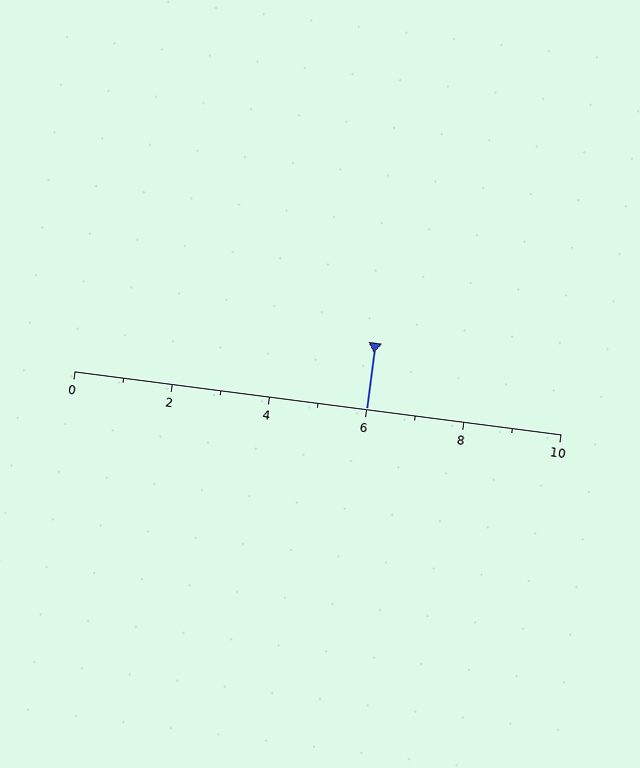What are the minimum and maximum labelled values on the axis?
The axis runs from 0 to 10.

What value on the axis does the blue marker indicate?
The marker indicates approximately 6.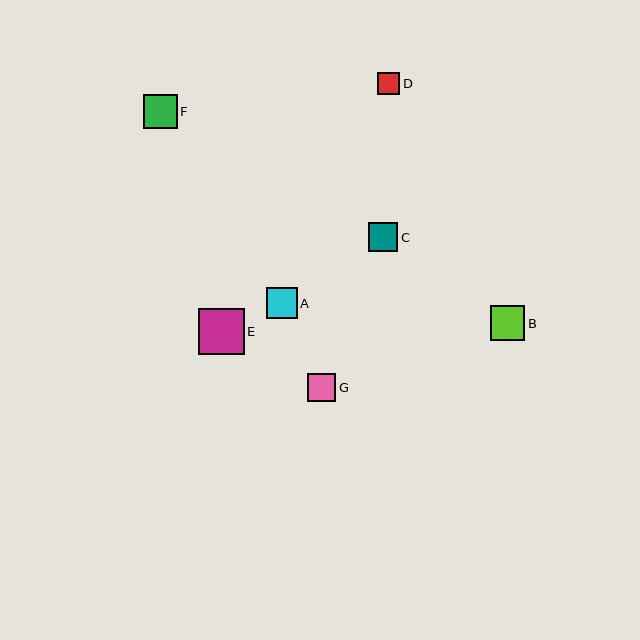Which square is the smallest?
Square D is the smallest with a size of approximately 23 pixels.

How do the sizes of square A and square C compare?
Square A and square C are approximately the same size.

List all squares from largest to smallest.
From largest to smallest: E, B, F, A, C, G, D.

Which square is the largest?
Square E is the largest with a size of approximately 46 pixels.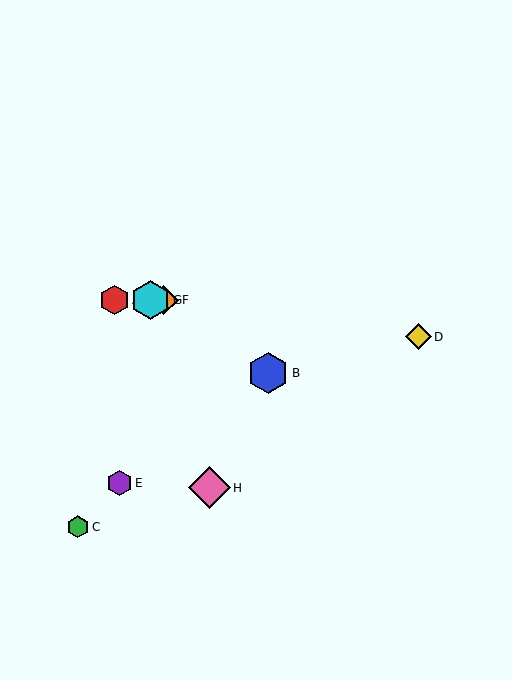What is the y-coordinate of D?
Object D is at y≈337.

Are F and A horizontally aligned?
Yes, both are at y≈300.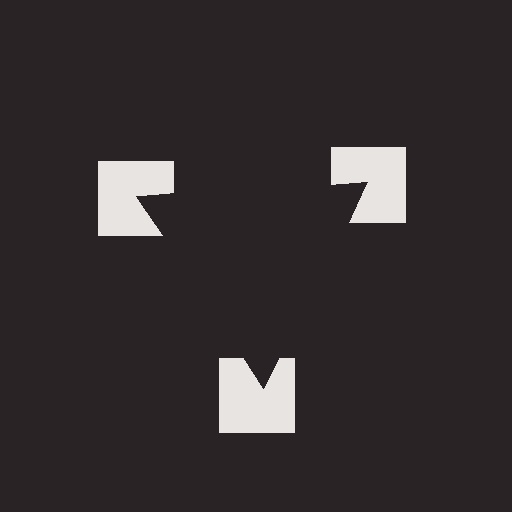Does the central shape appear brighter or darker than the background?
It typically appears slightly darker than the background, even though no actual brightness change is drawn.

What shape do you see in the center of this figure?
An illusory triangle — its edges are inferred from the aligned wedge cuts in the notched squares, not physically drawn.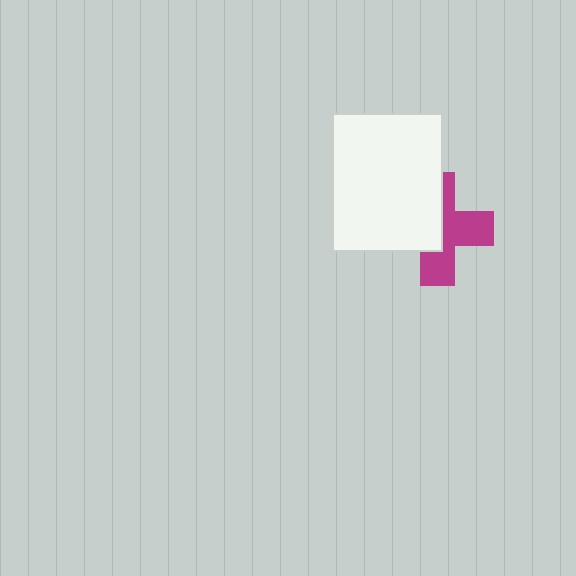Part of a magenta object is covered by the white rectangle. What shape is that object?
It is a cross.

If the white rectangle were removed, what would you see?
You would see the complete magenta cross.